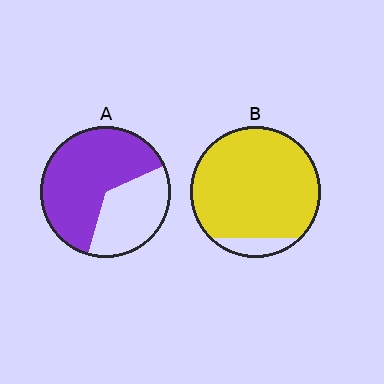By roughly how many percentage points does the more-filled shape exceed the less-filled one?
By roughly 25 percentage points (B over A).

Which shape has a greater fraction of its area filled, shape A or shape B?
Shape B.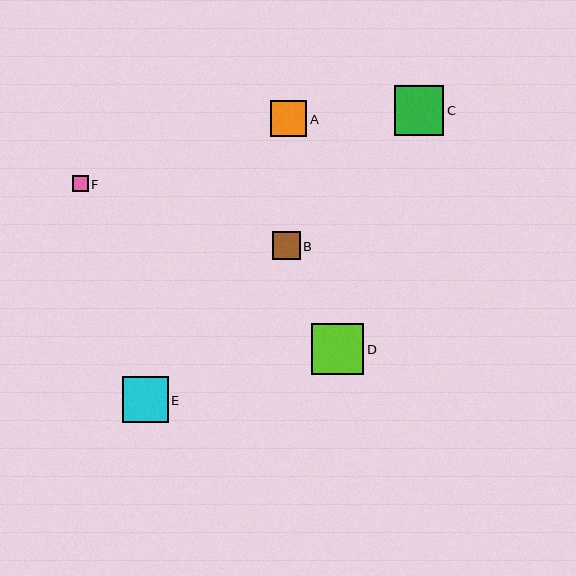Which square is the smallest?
Square F is the smallest with a size of approximately 16 pixels.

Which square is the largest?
Square D is the largest with a size of approximately 52 pixels.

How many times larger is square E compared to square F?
Square E is approximately 2.8 times the size of square F.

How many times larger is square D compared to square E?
Square D is approximately 1.1 times the size of square E.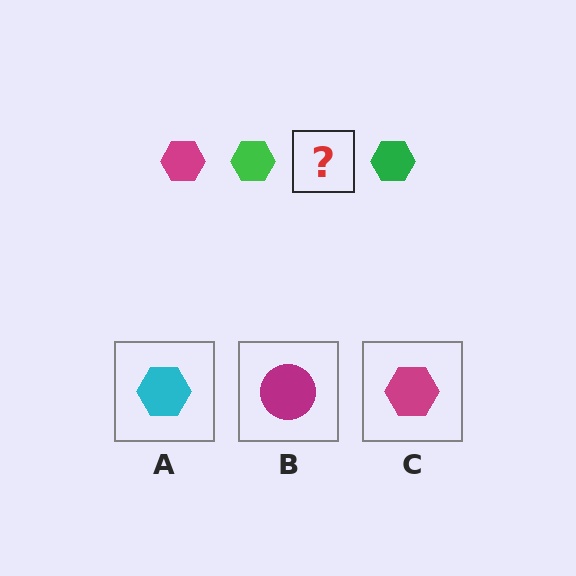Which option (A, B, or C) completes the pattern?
C.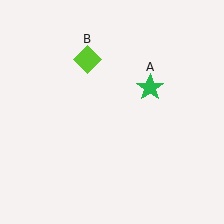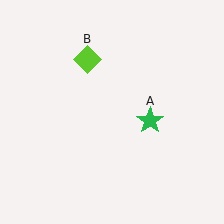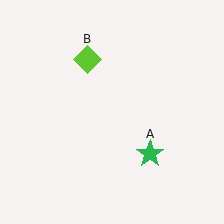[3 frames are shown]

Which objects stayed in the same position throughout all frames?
Lime diamond (object B) remained stationary.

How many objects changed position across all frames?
1 object changed position: green star (object A).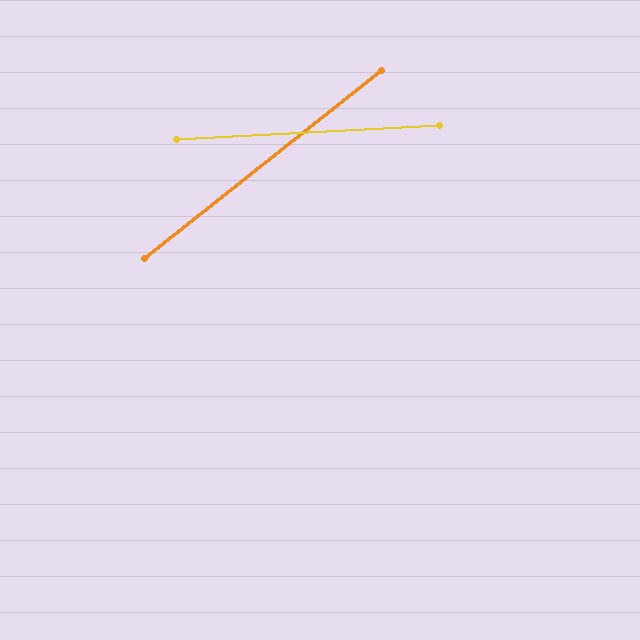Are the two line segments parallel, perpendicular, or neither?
Neither parallel nor perpendicular — they differ by about 35°.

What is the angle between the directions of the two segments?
Approximately 35 degrees.